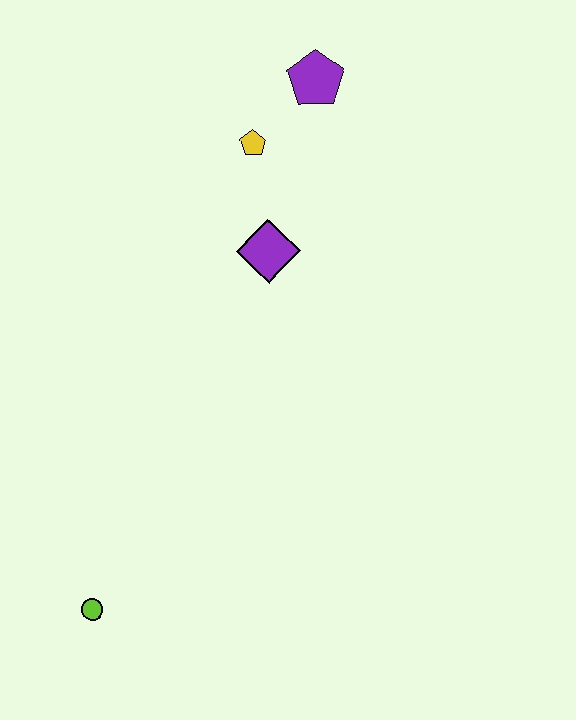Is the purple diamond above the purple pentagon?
No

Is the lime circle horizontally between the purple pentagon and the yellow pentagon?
No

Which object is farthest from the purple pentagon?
The lime circle is farthest from the purple pentagon.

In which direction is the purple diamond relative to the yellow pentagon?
The purple diamond is below the yellow pentagon.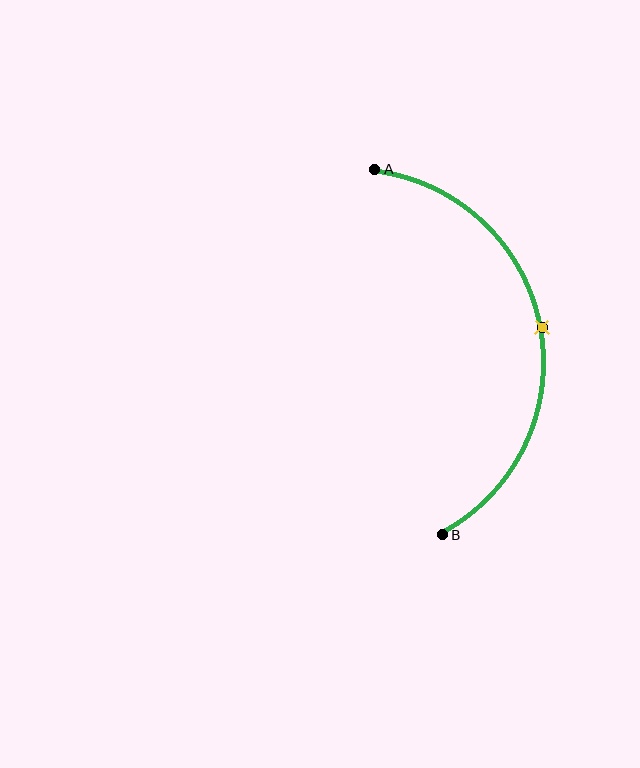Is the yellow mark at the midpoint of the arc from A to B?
Yes. The yellow mark lies on the arc at equal arc-length from both A and B — it is the arc midpoint.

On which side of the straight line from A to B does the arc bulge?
The arc bulges to the right of the straight line connecting A and B.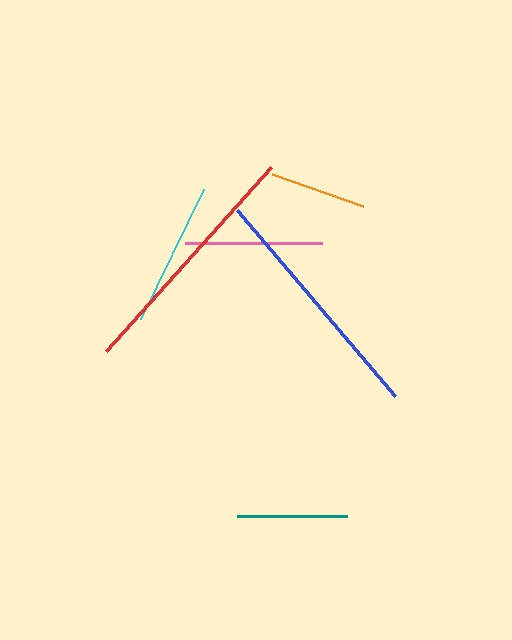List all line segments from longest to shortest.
From longest to shortest: red, blue, cyan, pink, teal, orange.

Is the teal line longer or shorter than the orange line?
The teal line is longer than the orange line.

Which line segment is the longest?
The red line is the longest at approximately 248 pixels.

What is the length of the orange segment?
The orange segment is approximately 97 pixels long.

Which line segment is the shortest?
The orange line is the shortest at approximately 97 pixels.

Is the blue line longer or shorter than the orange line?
The blue line is longer than the orange line.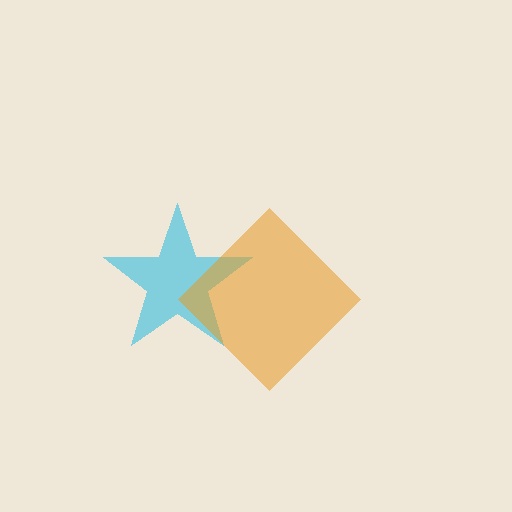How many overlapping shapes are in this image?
There are 2 overlapping shapes in the image.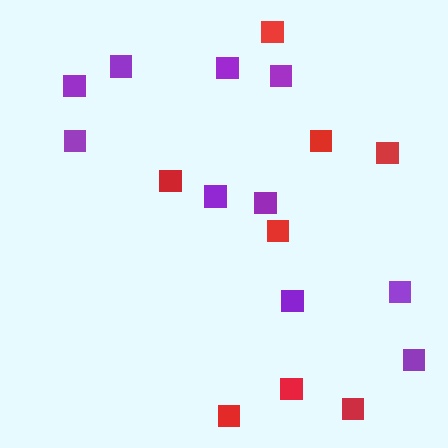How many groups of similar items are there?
There are 2 groups: one group of red squares (8) and one group of purple squares (10).